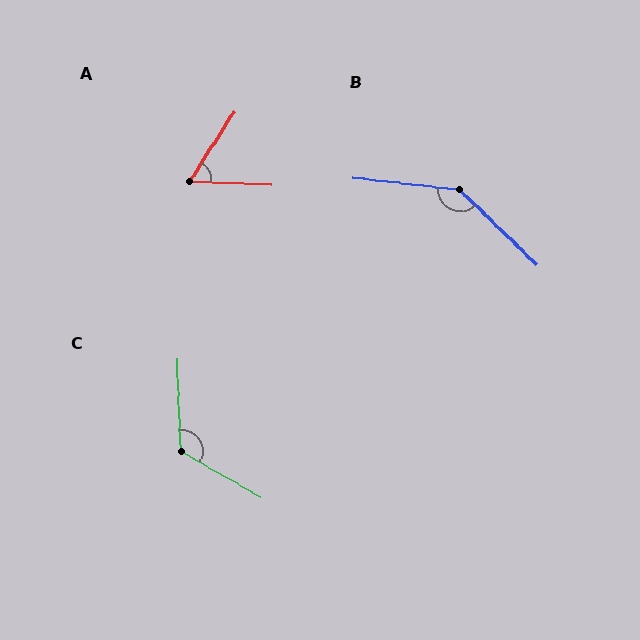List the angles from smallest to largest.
A (60°), C (122°), B (142°).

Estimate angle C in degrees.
Approximately 122 degrees.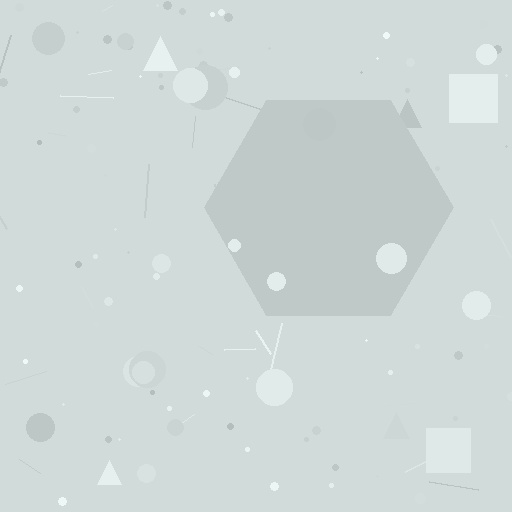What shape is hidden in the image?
A hexagon is hidden in the image.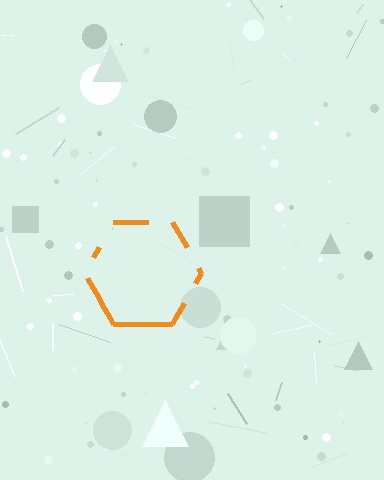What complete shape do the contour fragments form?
The contour fragments form a hexagon.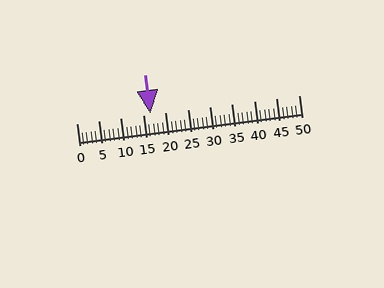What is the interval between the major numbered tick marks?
The major tick marks are spaced 5 units apart.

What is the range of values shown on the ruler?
The ruler shows values from 0 to 50.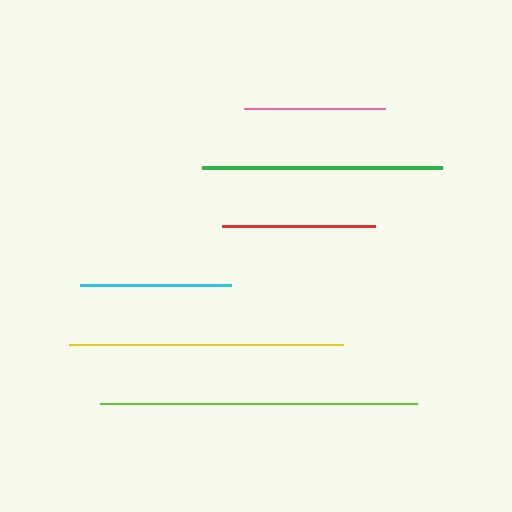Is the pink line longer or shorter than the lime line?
The lime line is longer than the pink line.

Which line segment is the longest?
The lime line is the longest at approximately 318 pixels.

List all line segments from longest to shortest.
From longest to shortest: lime, yellow, green, red, cyan, pink.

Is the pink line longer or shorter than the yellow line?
The yellow line is longer than the pink line.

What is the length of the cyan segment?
The cyan segment is approximately 150 pixels long.